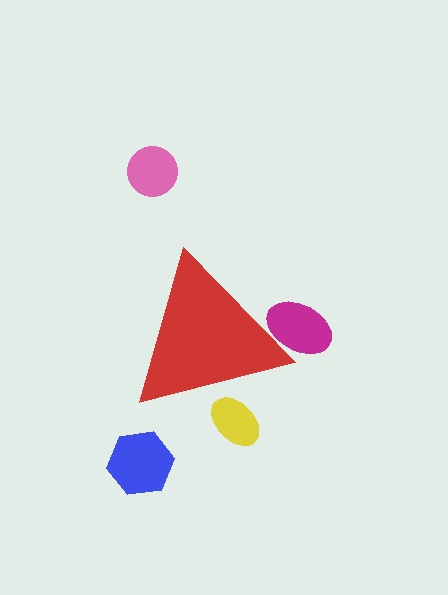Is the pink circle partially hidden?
No, the pink circle is fully visible.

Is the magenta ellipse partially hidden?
Yes, the magenta ellipse is partially hidden behind the red triangle.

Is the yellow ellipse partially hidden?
Yes, the yellow ellipse is partially hidden behind the red triangle.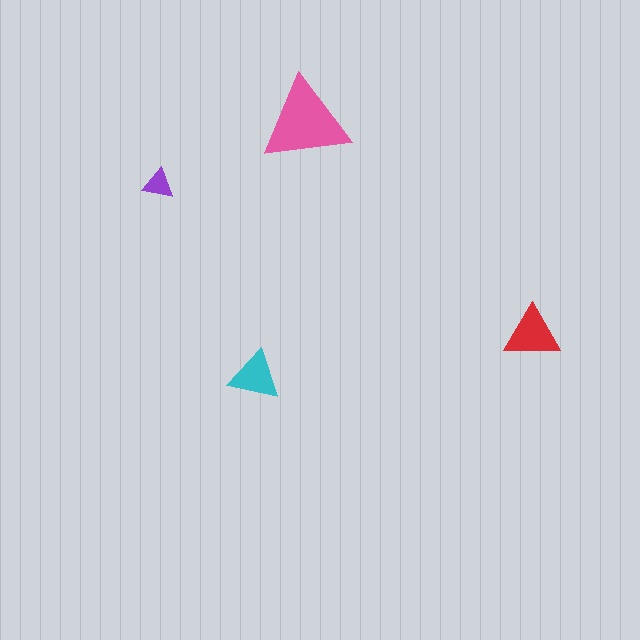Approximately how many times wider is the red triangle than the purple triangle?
About 2 times wider.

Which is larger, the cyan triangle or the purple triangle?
The cyan one.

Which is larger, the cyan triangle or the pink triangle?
The pink one.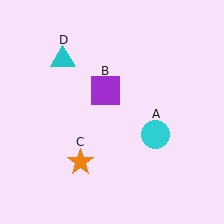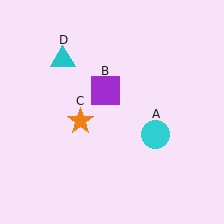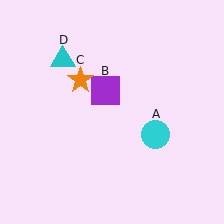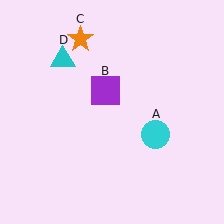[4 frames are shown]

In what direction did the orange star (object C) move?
The orange star (object C) moved up.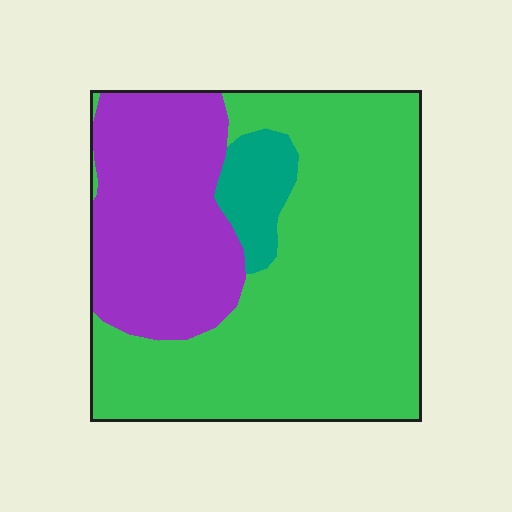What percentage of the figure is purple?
Purple covers about 30% of the figure.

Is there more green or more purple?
Green.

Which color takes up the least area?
Teal, at roughly 5%.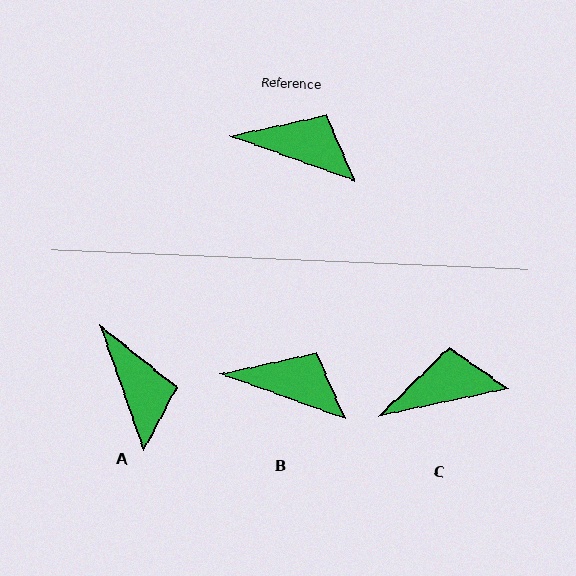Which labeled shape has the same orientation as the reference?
B.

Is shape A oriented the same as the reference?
No, it is off by about 51 degrees.